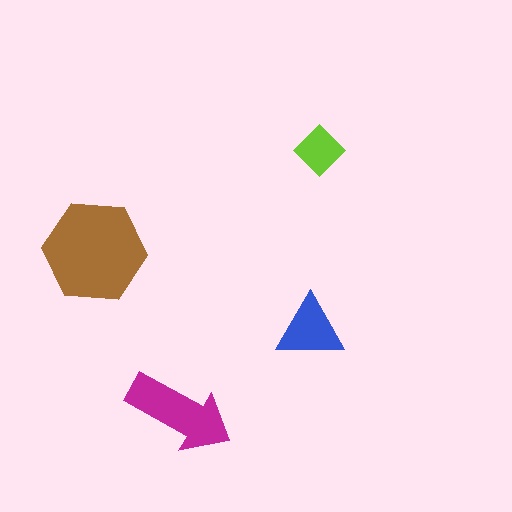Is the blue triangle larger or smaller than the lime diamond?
Larger.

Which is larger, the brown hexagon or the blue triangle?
The brown hexagon.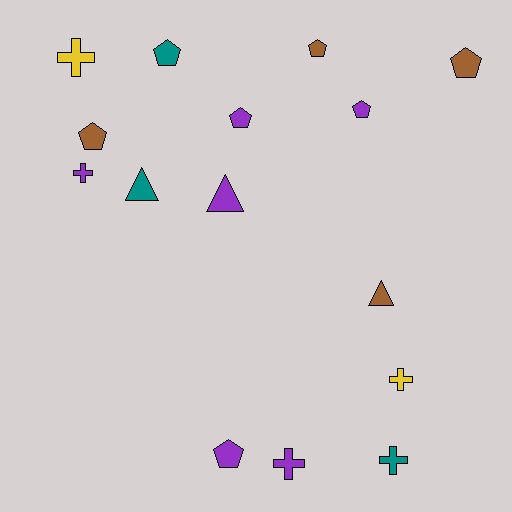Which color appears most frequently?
Purple, with 6 objects.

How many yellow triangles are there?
There are no yellow triangles.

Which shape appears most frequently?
Pentagon, with 7 objects.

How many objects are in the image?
There are 15 objects.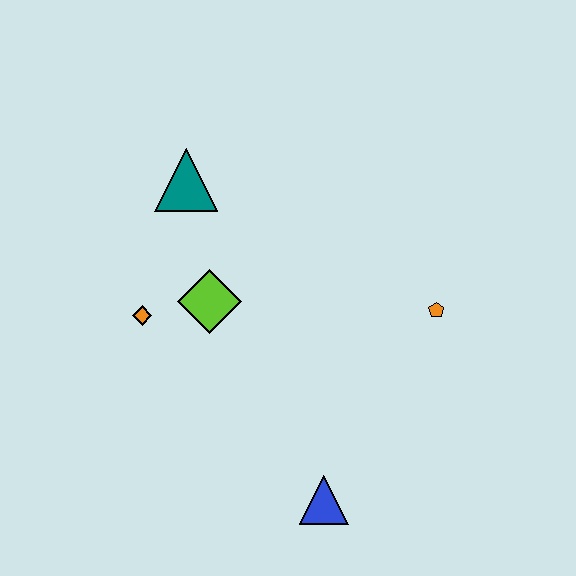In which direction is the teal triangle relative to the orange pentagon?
The teal triangle is to the left of the orange pentagon.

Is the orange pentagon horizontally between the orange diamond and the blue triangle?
No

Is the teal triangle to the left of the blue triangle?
Yes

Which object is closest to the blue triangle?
The orange pentagon is closest to the blue triangle.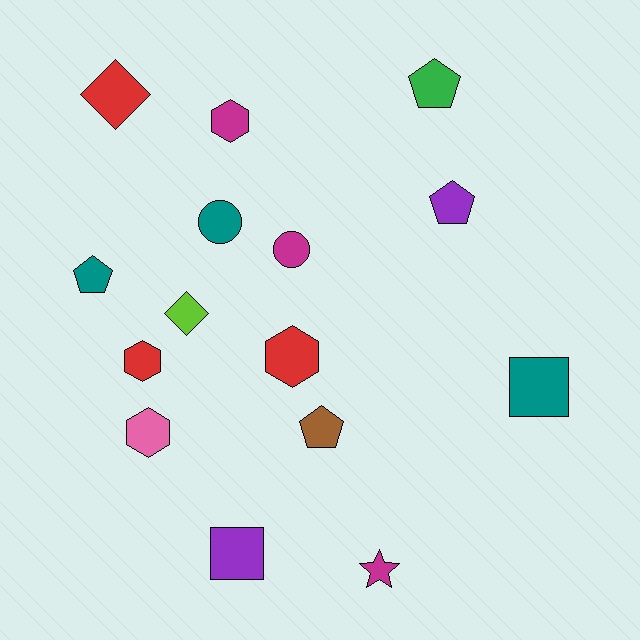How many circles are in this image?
There are 2 circles.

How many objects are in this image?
There are 15 objects.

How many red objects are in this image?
There are 3 red objects.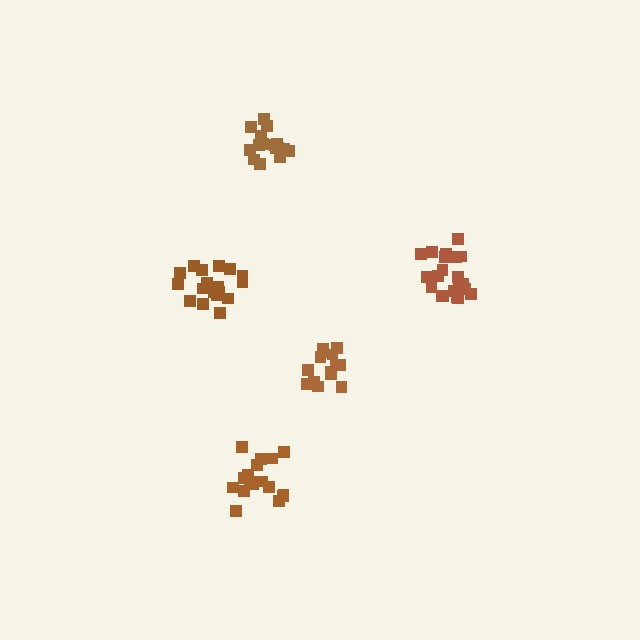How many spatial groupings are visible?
There are 5 spatial groupings.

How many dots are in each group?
Group 1: 18 dots, Group 2: 16 dots, Group 3: 21 dots, Group 4: 19 dots, Group 5: 15 dots (89 total).